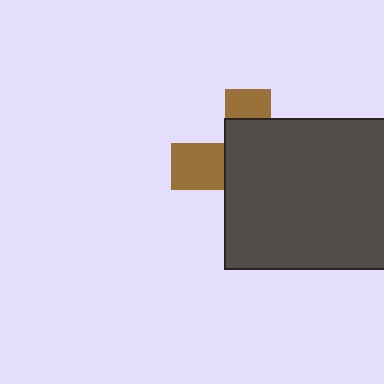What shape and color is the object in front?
The object in front is a dark gray rectangle.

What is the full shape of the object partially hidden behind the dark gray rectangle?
The partially hidden object is a brown cross.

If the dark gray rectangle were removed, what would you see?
You would see the complete brown cross.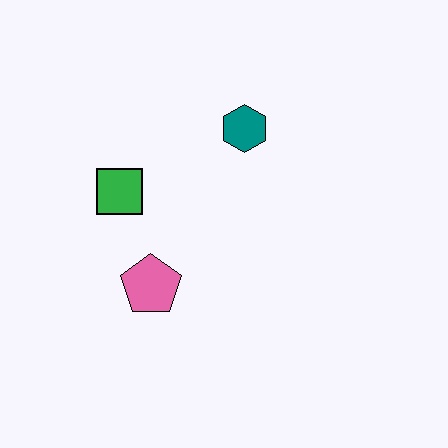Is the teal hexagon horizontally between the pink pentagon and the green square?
No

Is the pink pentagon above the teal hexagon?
No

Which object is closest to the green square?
The pink pentagon is closest to the green square.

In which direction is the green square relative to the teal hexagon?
The green square is to the left of the teal hexagon.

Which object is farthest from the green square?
The teal hexagon is farthest from the green square.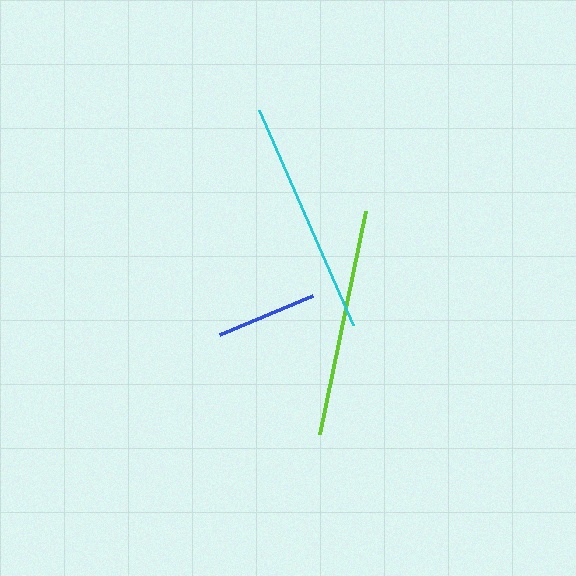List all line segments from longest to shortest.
From longest to shortest: cyan, lime, blue.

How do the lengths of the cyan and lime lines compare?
The cyan and lime lines are approximately the same length.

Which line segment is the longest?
The cyan line is the longest at approximately 235 pixels.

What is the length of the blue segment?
The blue segment is approximately 101 pixels long.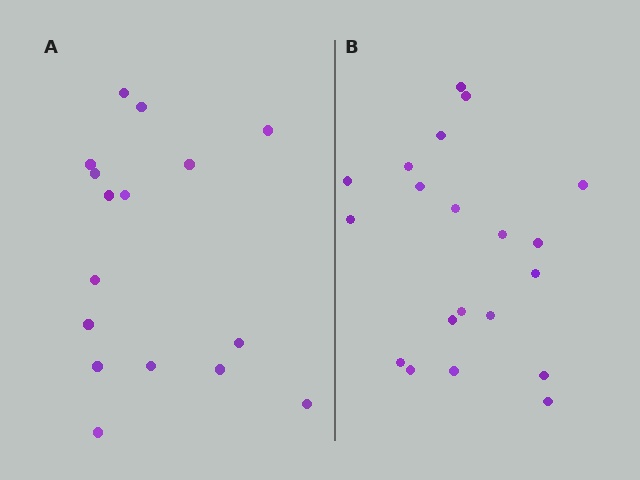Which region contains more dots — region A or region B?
Region B (the right region) has more dots.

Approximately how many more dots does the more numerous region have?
Region B has about 4 more dots than region A.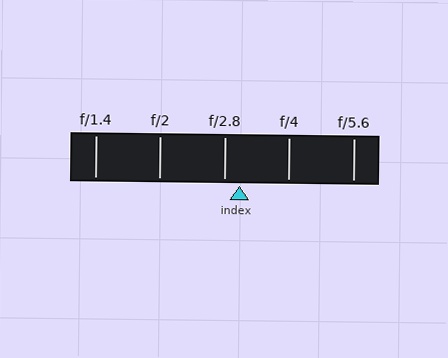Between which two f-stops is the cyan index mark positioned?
The index mark is between f/2.8 and f/4.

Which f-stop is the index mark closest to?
The index mark is closest to f/2.8.